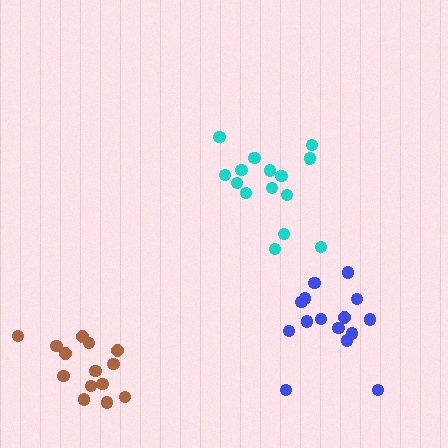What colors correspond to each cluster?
The clusters are colored: blue, brown, cyan.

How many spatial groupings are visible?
There are 3 spatial groupings.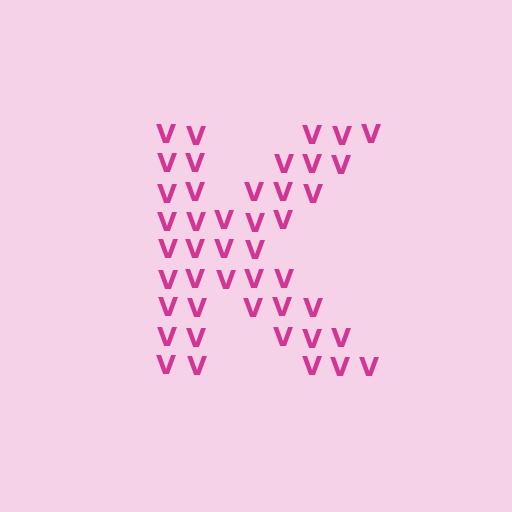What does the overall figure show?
The overall figure shows the letter K.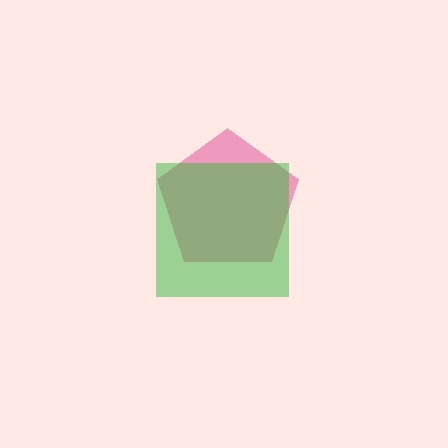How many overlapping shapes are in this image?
There are 2 overlapping shapes in the image.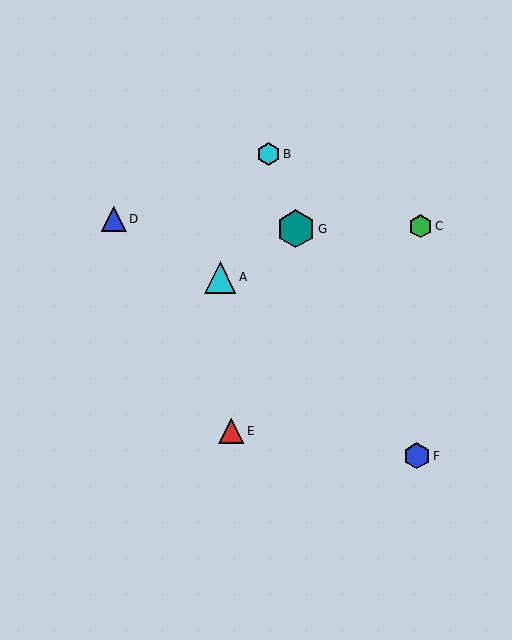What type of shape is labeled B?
Shape B is a cyan hexagon.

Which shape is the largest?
The teal hexagon (labeled G) is the largest.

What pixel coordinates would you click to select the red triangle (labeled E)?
Click at (231, 431) to select the red triangle E.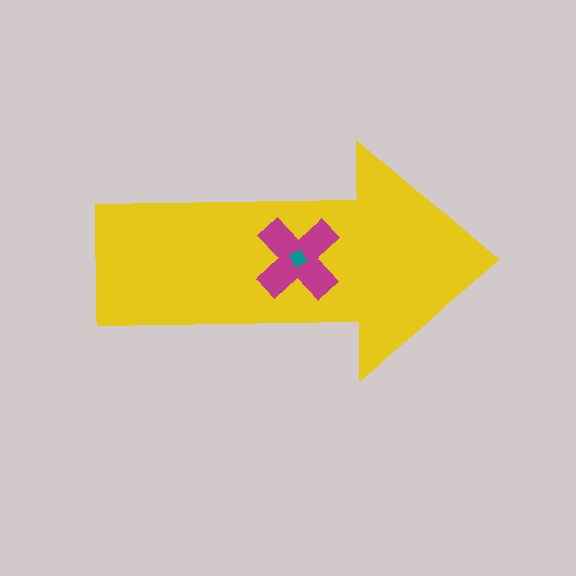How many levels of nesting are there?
3.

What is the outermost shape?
The yellow arrow.